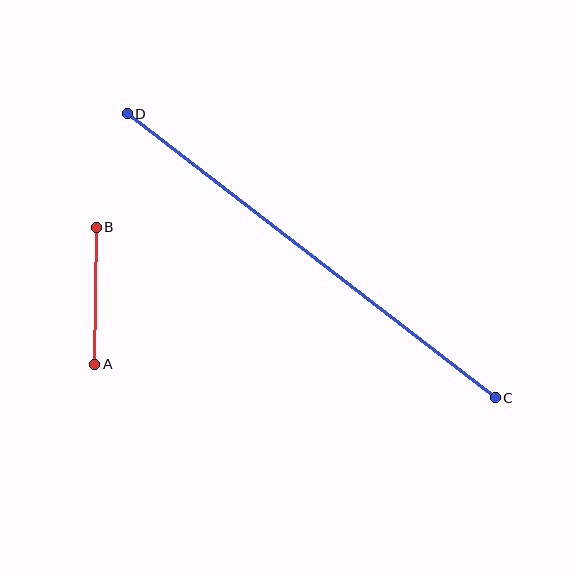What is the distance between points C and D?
The distance is approximately 465 pixels.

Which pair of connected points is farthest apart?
Points C and D are farthest apart.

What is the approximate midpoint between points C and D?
The midpoint is at approximately (311, 256) pixels.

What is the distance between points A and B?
The distance is approximately 137 pixels.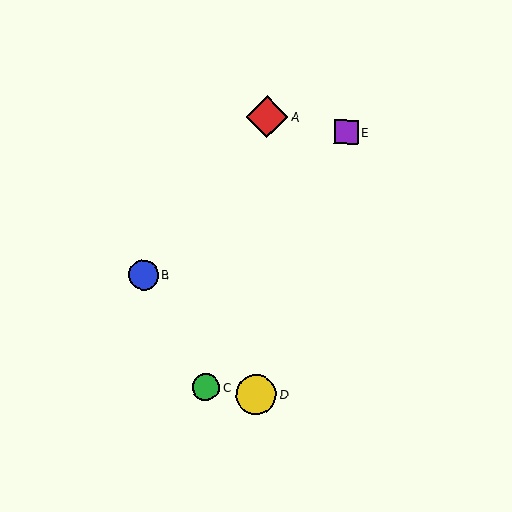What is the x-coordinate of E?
Object E is at x≈346.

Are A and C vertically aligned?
No, A is at x≈267 and C is at x≈206.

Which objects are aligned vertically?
Objects A, D are aligned vertically.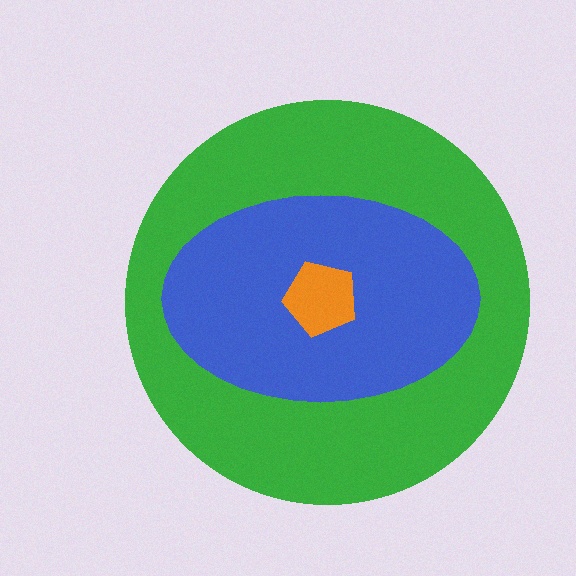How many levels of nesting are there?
3.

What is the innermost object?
The orange pentagon.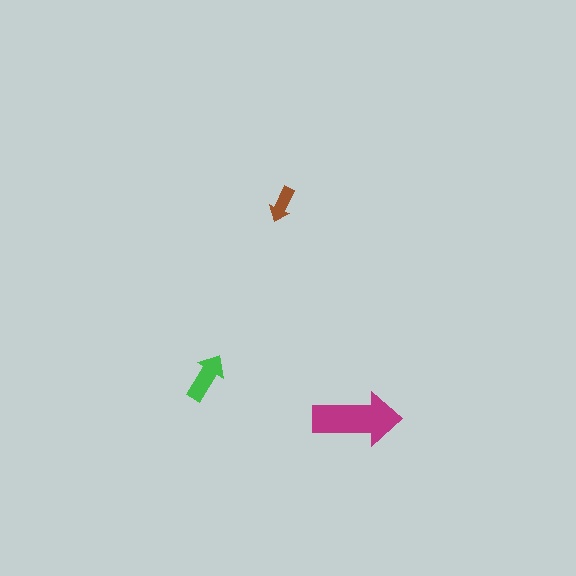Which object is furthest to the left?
The green arrow is leftmost.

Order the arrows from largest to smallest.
the magenta one, the green one, the brown one.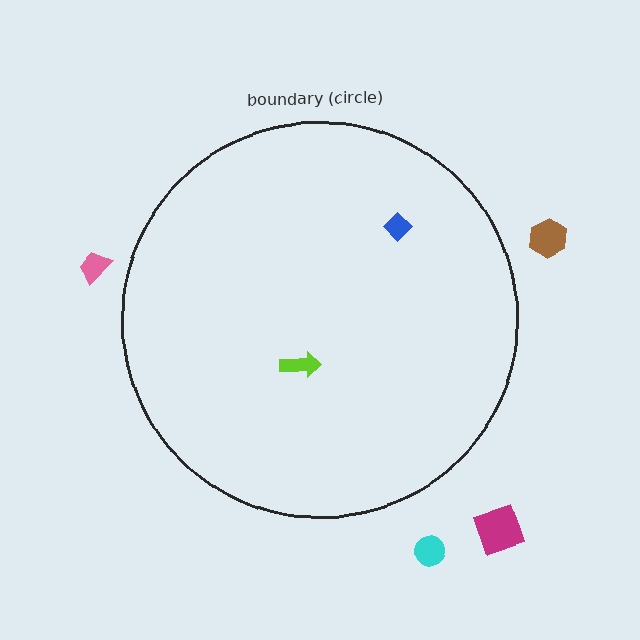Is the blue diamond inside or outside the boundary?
Inside.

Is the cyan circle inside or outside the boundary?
Outside.